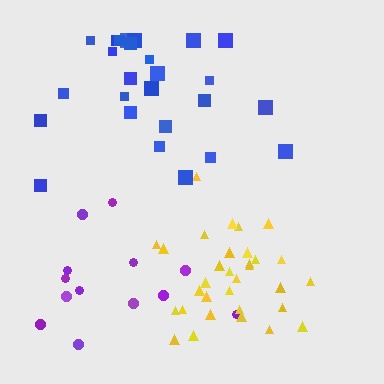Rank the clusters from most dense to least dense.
yellow, blue, purple.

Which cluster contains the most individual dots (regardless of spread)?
Yellow (32).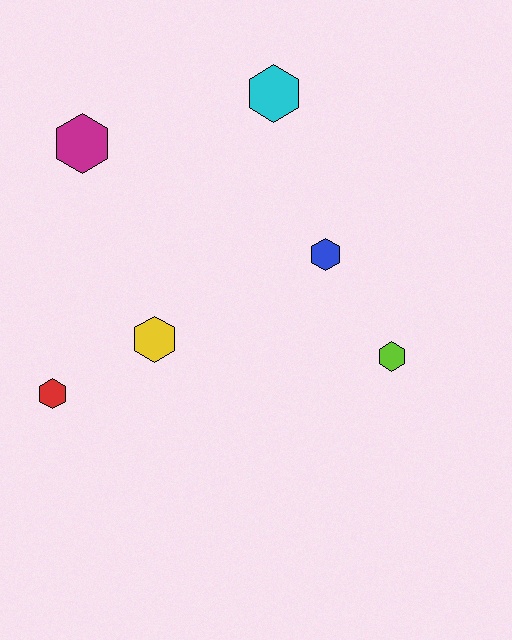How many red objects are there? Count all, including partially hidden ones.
There is 1 red object.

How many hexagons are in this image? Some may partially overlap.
There are 6 hexagons.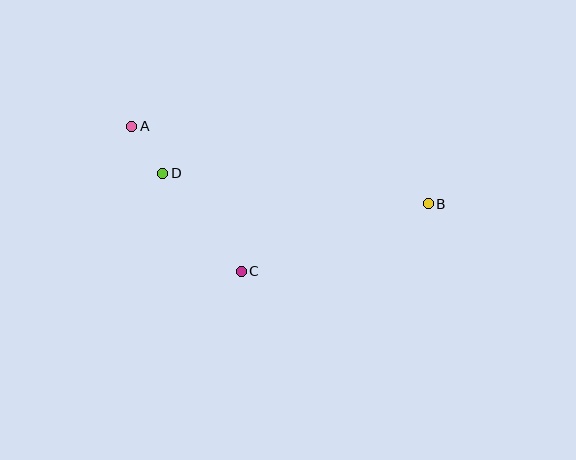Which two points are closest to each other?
Points A and D are closest to each other.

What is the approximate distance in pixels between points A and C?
The distance between A and C is approximately 182 pixels.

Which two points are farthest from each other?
Points A and B are farthest from each other.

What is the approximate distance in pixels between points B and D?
The distance between B and D is approximately 267 pixels.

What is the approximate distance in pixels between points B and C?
The distance between B and C is approximately 199 pixels.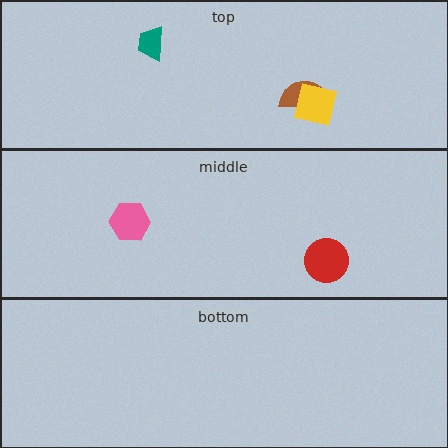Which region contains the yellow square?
The top region.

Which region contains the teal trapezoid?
The top region.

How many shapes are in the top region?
3.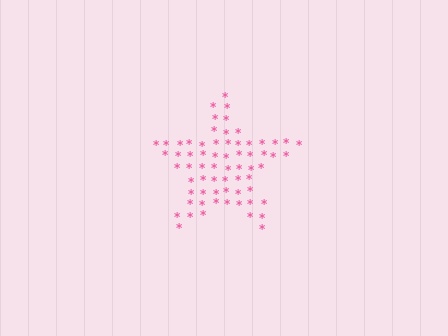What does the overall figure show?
The overall figure shows a star.